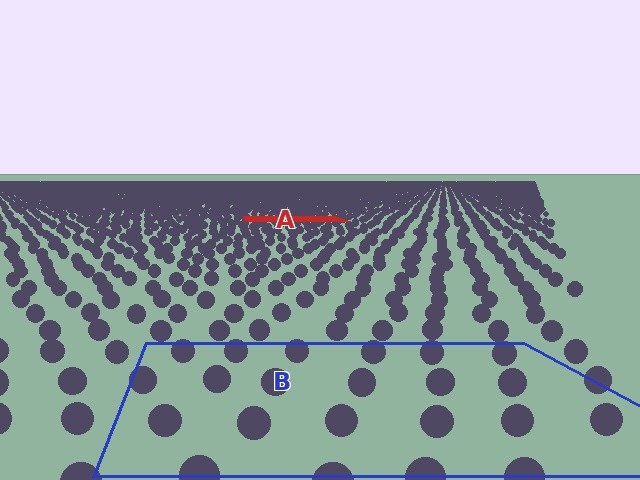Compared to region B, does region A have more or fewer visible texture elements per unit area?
Region A has more texture elements per unit area — they are packed more densely because it is farther away.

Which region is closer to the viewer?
Region B is closer. The texture elements there are larger and more spread out.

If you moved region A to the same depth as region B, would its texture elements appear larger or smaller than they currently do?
They would appear larger. At a closer depth, the same texture elements are projected at a bigger on-screen size.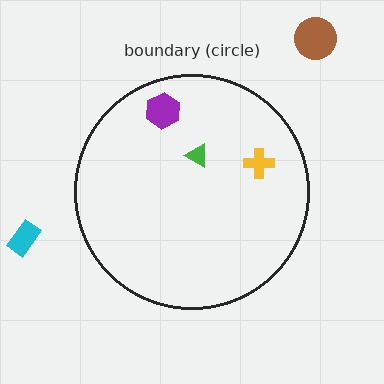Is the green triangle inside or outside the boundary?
Inside.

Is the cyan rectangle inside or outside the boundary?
Outside.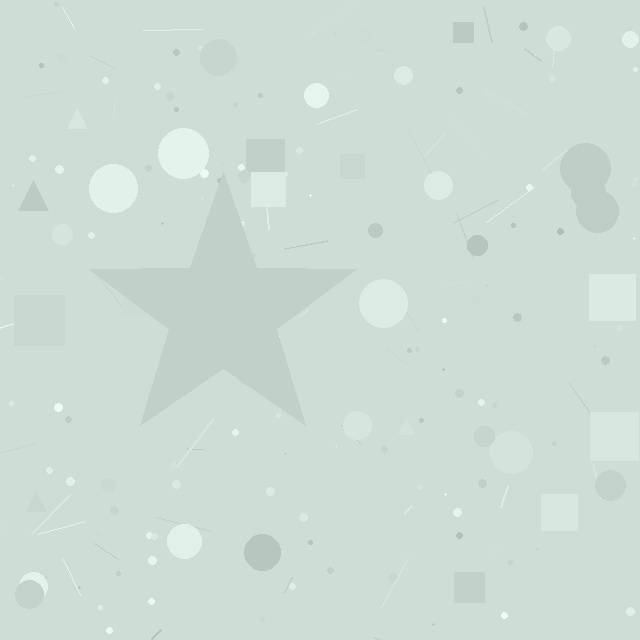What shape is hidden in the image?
A star is hidden in the image.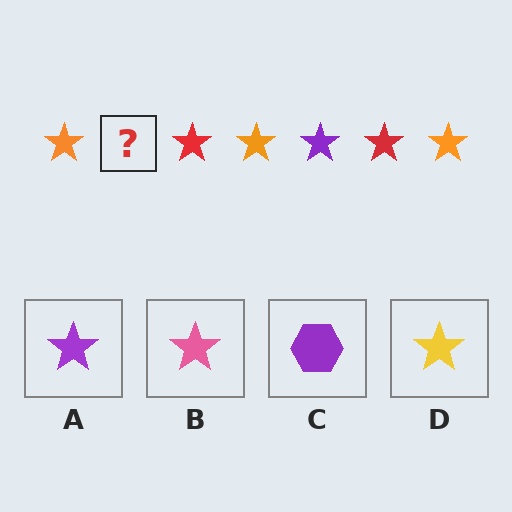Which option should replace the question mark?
Option A.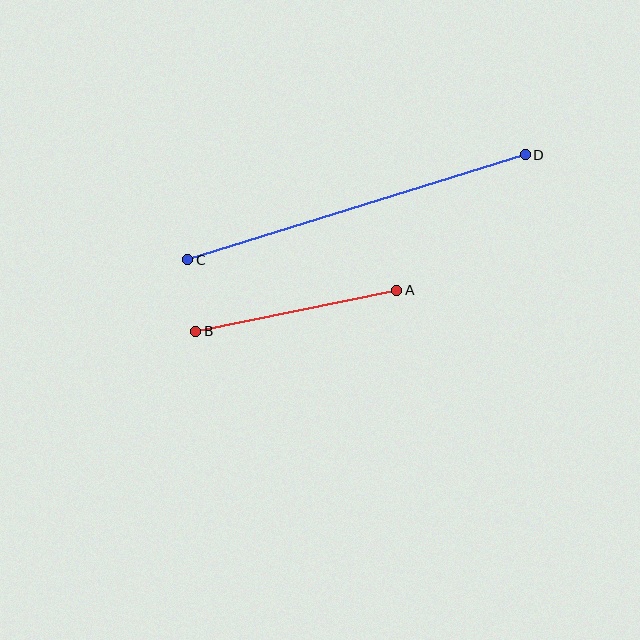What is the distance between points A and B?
The distance is approximately 205 pixels.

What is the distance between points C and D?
The distance is approximately 353 pixels.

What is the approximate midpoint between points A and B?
The midpoint is at approximately (296, 311) pixels.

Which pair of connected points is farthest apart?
Points C and D are farthest apart.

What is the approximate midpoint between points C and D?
The midpoint is at approximately (357, 207) pixels.